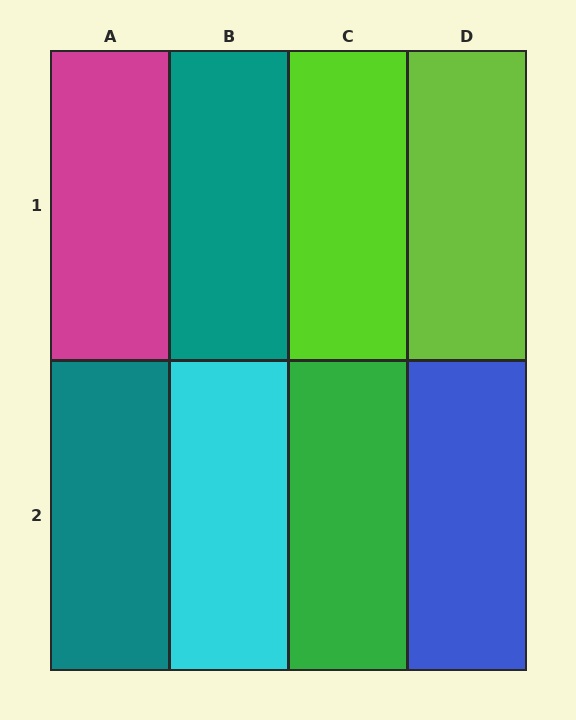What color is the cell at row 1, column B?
Teal.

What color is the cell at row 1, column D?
Lime.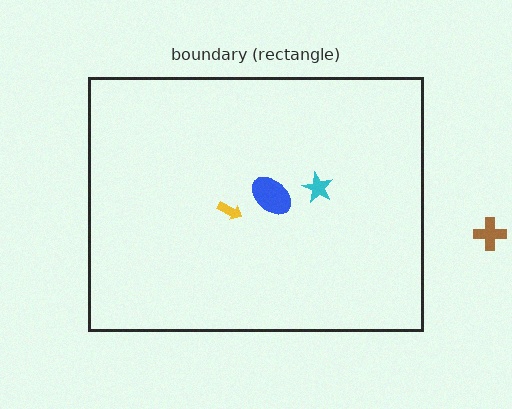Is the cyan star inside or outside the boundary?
Inside.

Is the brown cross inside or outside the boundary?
Outside.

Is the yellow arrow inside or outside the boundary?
Inside.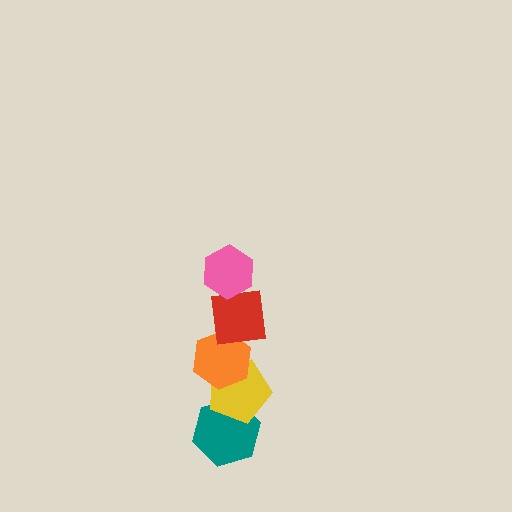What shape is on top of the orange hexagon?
The red square is on top of the orange hexagon.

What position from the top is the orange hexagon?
The orange hexagon is 3rd from the top.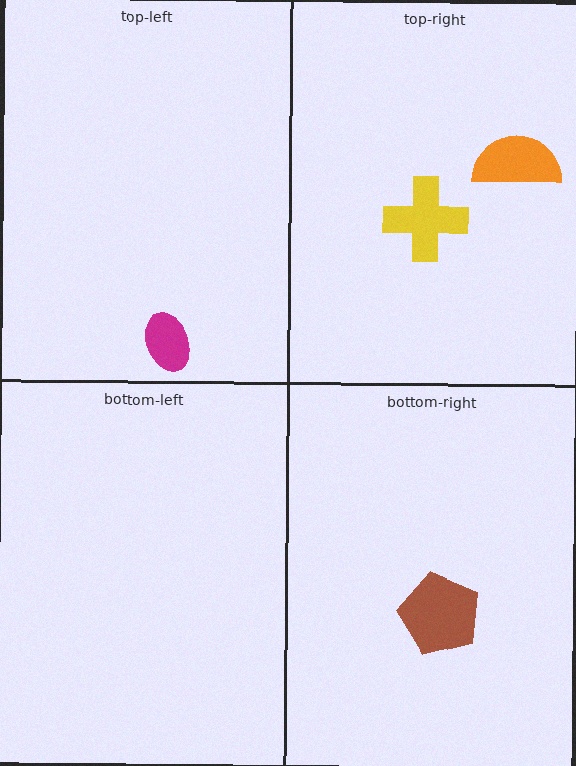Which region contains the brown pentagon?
The bottom-right region.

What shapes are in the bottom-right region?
The brown pentagon.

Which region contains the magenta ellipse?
The top-left region.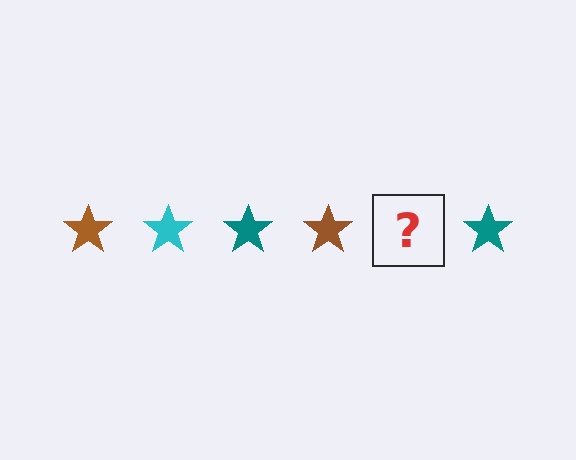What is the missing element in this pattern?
The missing element is a cyan star.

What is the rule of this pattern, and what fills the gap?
The rule is that the pattern cycles through brown, cyan, teal stars. The gap should be filled with a cyan star.